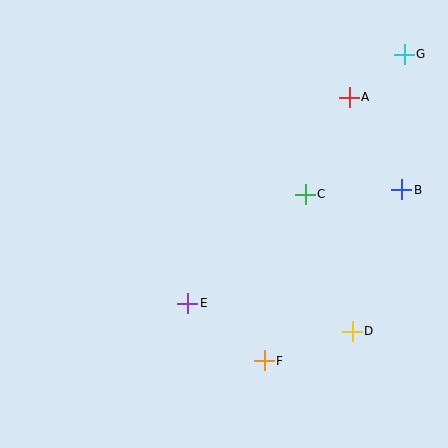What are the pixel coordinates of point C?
Point C is at (305, 194).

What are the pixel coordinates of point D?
Point D is at (352, 331).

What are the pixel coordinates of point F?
Point F is at (264, 361).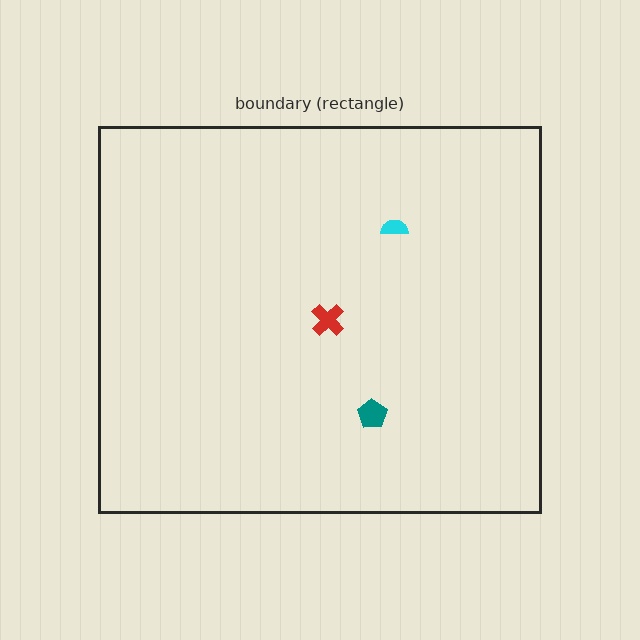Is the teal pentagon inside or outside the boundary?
Inside.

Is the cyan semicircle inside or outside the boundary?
Inside.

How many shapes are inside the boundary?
3 inside, 0 outside.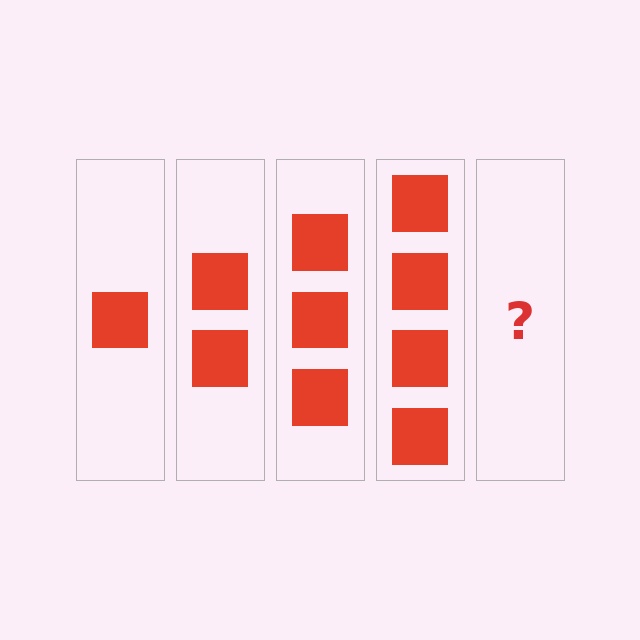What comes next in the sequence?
The next element should be 5 squares.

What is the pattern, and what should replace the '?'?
The pattern is that each step adds one more square. The '?' should be 5 squares.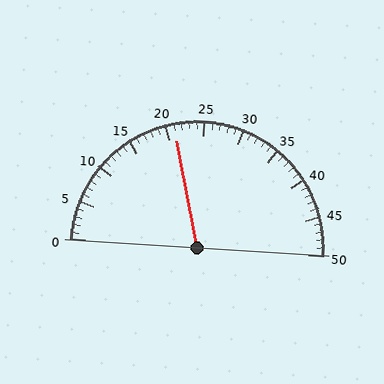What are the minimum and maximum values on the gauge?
The gauge ranges from 0 to 50.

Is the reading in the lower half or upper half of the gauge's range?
The reading is in the lower half of the range (0 to 50).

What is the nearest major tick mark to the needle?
The nearest major tick mark is 20.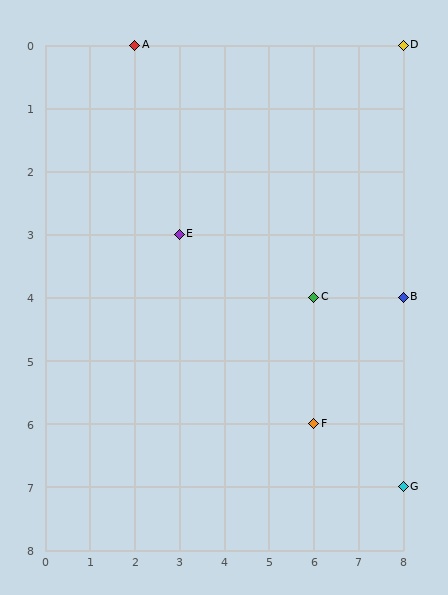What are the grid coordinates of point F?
Point F is at grid coordinates (6, 6).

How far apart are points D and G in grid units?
Points D and G are 7 rows apart.